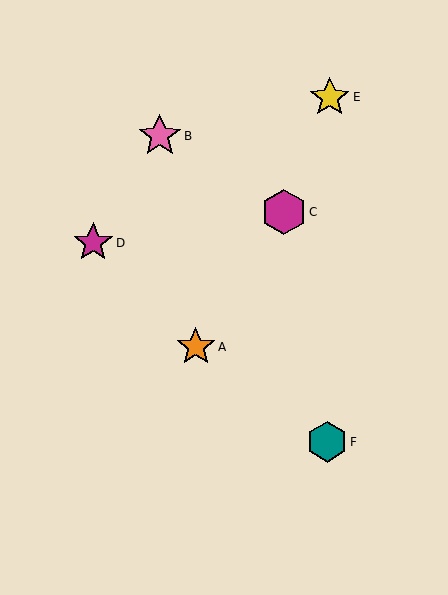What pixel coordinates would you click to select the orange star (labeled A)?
Click at (196, 347) to select the orange star A.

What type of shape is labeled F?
Shape F is a teal hexagon.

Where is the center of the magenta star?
The center of the magenta star is at (93, 243).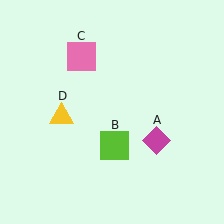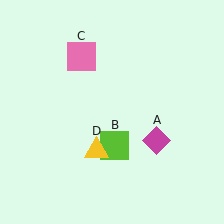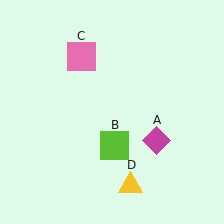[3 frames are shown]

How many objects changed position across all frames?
1 object changed position: yellow triangle (object D).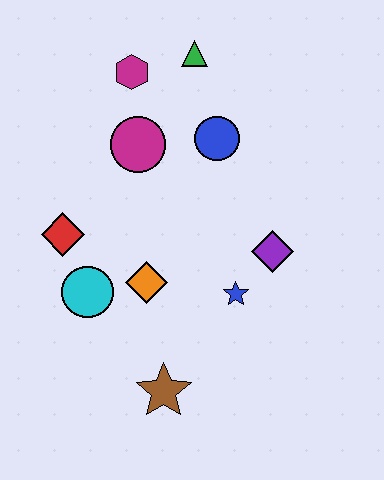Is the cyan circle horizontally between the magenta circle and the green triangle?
No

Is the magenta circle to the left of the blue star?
Yes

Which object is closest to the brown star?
The orange diamond is closest to the brown star.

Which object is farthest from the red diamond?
The green triangle is farthest from the red diamond.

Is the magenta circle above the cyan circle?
Yes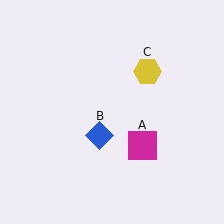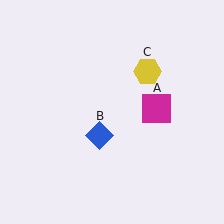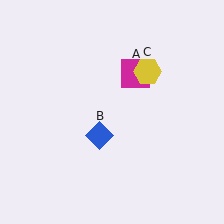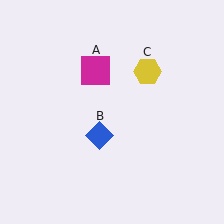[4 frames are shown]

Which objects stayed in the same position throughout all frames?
Blue diamond (object B) and yellow hexagon (object C) remained stationary.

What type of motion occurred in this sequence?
The magenta square (object A) rotated counterclockwise around the center of the scene.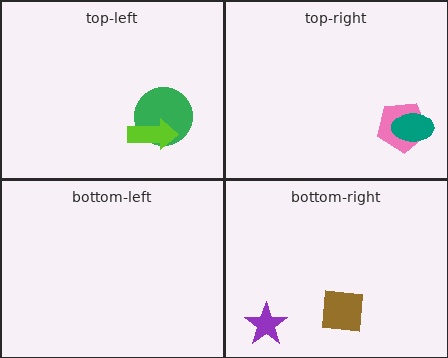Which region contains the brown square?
The bottom-right region.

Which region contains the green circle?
The top-left region.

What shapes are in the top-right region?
The pink pentagon, the teal ellipse.